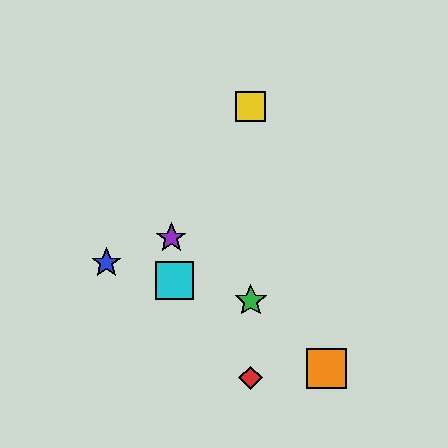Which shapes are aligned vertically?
The red diamond, the green star, the yellow square are aligned vertically.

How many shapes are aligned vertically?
3 shapes (the red diamond, the green star, the yellow square) are aligned vertically.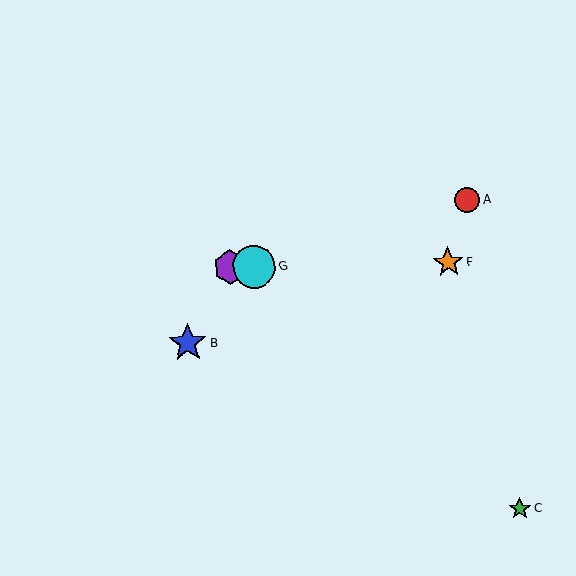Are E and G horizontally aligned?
Yes, both are at y≈267.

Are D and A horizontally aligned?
No, D is at y≈267 and A is at y≈200.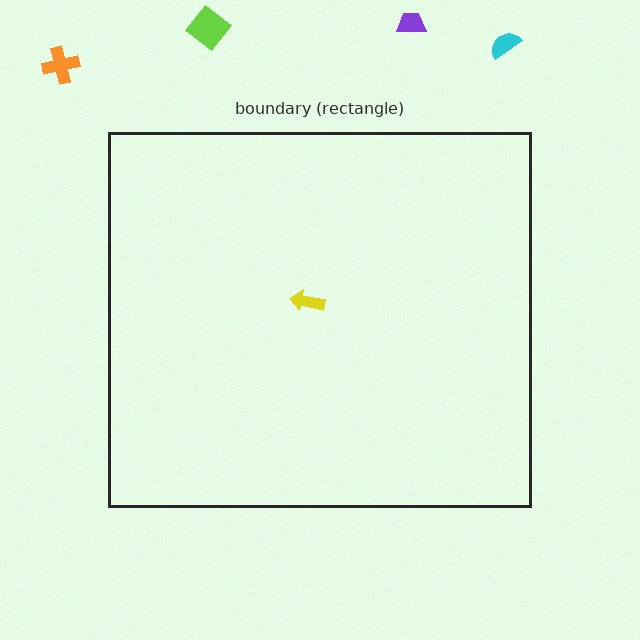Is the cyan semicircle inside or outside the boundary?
Outside.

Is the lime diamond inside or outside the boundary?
Outside.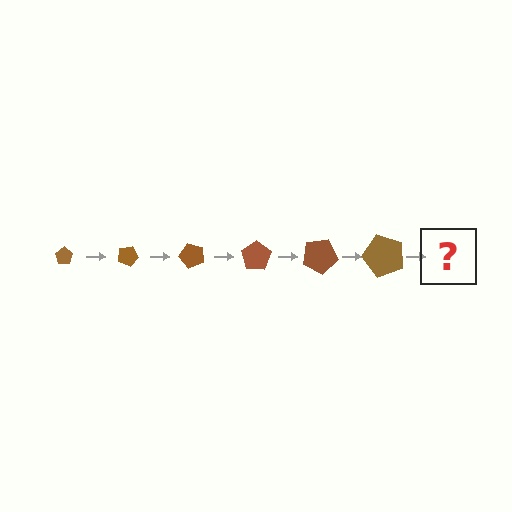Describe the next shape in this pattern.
It should be a pentagon, larger than the previous one and rotated 150 degrees from the start.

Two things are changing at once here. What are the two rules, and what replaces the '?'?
The two rules are that the pentagon grows larger each step and it rotates 25 degrees each step. The '?' should be a pentagon, larger than the previous one and rotated 150 degrees from the start.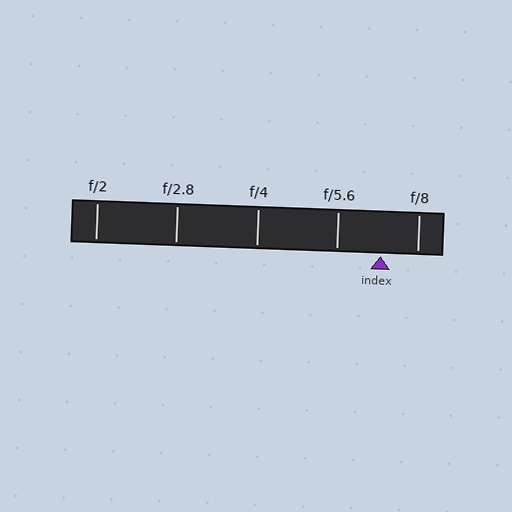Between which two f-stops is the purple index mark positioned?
The index mark is between f/5.6 and f/8.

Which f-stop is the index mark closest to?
The index mark is closest to f/8.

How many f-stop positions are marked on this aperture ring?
There are 5 f-stop positions marked.